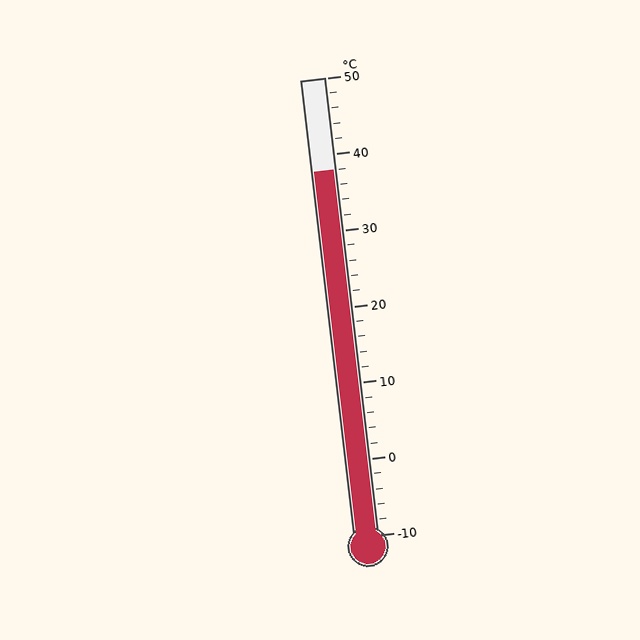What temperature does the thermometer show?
The thermometer shows approximately 38°C.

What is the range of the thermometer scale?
The thermometer scale ranges from -10°C to 50°C.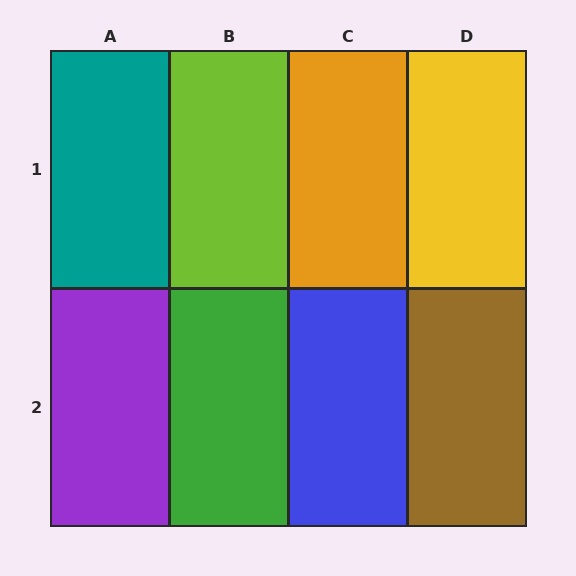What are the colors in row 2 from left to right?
Purple, green, blue, brown.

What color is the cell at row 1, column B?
Lime.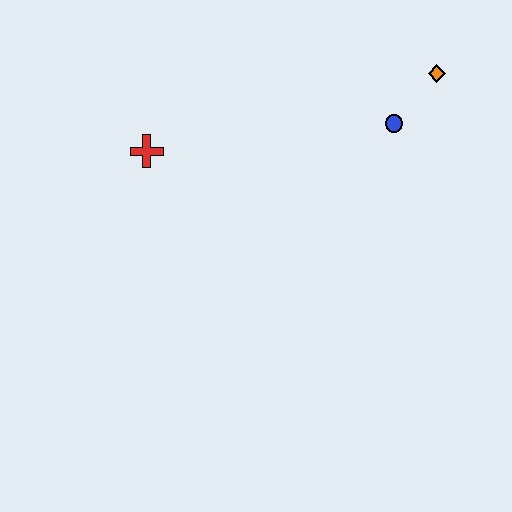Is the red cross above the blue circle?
No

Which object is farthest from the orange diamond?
The red cross is farthest from the orange diamond.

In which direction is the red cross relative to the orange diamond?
The red cross is to the left of the orange diamond.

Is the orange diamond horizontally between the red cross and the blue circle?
No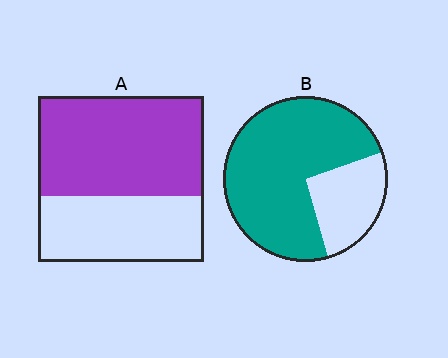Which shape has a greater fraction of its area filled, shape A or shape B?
Shape B.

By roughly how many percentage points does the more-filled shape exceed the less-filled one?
By roughly 15 percentage points (B over A).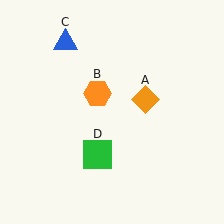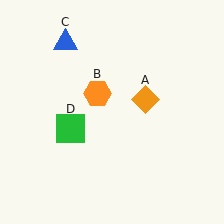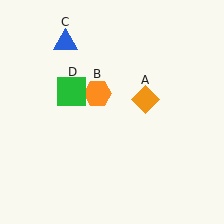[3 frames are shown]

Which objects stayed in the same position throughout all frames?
Orange diamond (object A) and orange hexagon (object B) and blue triangle (object C) remained stationary.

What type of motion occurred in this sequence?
The green square (object D) rotated clockwise around the center of the scene.